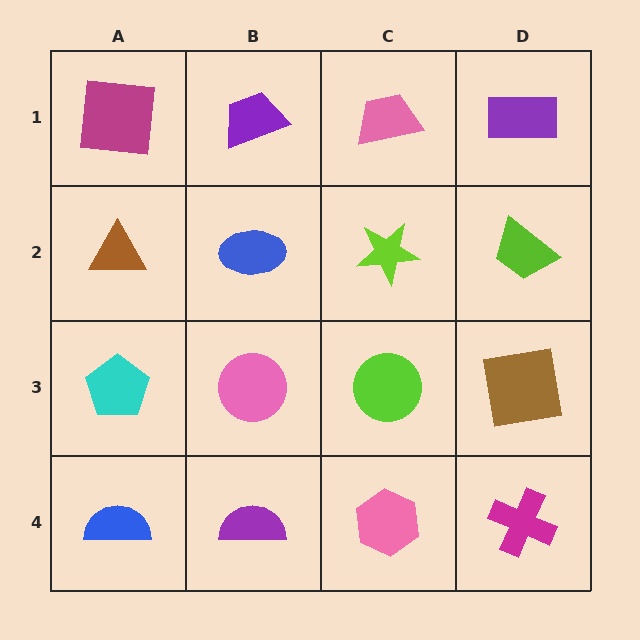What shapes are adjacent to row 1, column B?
A blue ellipse (row 2, column B), a magenta square (row 1, column A), a pink trapezoid (row 1, column C).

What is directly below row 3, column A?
A blue semicircle.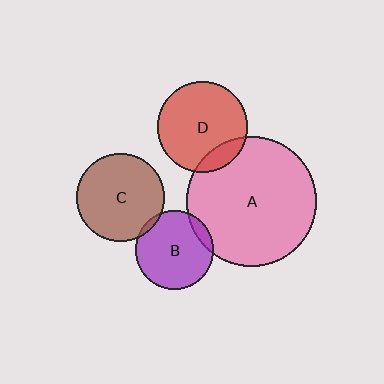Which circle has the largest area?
Circle A (pink).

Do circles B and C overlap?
Yes.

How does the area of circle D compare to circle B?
Approximately 1.3 times.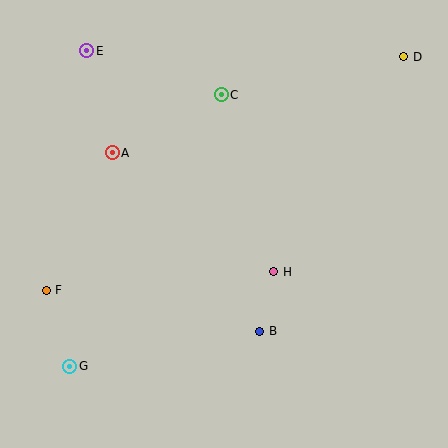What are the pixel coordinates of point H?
Point H is at (274, 272).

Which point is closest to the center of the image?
Point H at (274, 272) is closest to the center.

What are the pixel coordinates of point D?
Point D is at (404, 57).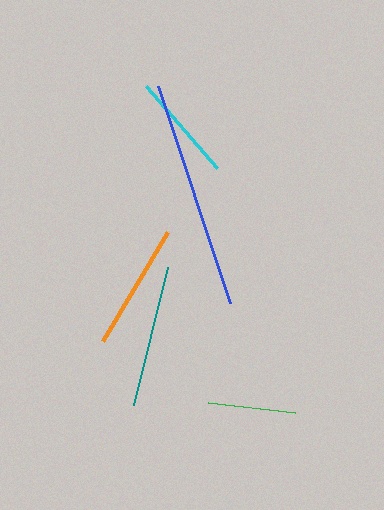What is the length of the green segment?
The green segment is approximately 88 pixels long.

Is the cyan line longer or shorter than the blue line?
The blue line is longer than the cyan line.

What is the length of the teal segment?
The teal segment is approximately 142 pixels long.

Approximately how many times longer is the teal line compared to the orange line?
The teal line is approximately 1.1 times the length of the orange line.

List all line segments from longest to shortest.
From longest to shortest: blue, teal, orange, cyan, green.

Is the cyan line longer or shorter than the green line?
The cyan line is longer than the green line.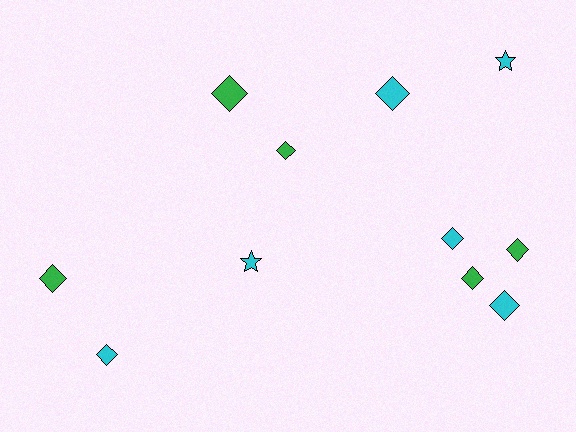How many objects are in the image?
There are 11 objects.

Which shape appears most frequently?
Diamond, with 9 objects.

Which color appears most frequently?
Cyan, with 6 objects.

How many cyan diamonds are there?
There are 4 cyan diamonds.